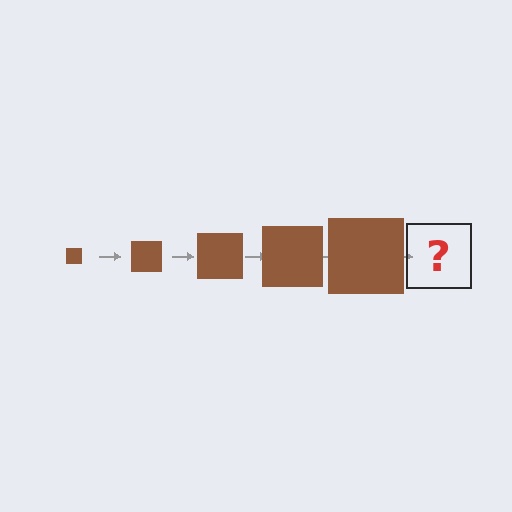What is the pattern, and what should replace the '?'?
The pattern is that the square gets progressively larger each step. The '?' should be a brown square, larger than the previous one.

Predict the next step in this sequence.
The next step is a brown square, larger than the previous one.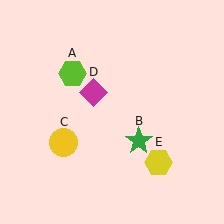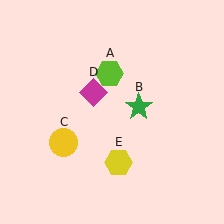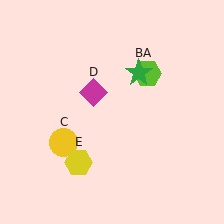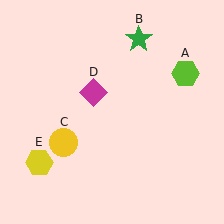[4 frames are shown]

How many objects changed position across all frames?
3 objects changed position: lime hexagon (object A), green star (object B), yellow hexagon (object E).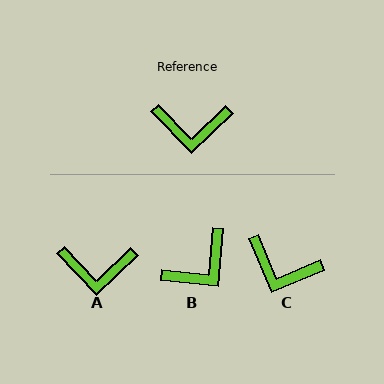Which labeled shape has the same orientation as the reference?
A.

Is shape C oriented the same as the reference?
No, it is off by about 21 degrees.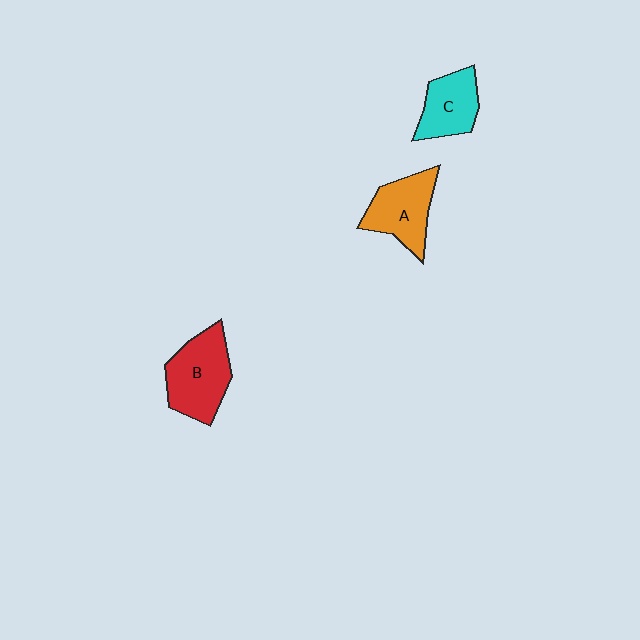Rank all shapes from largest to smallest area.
From largest to smallest: B (red), A (orange), C (cyan).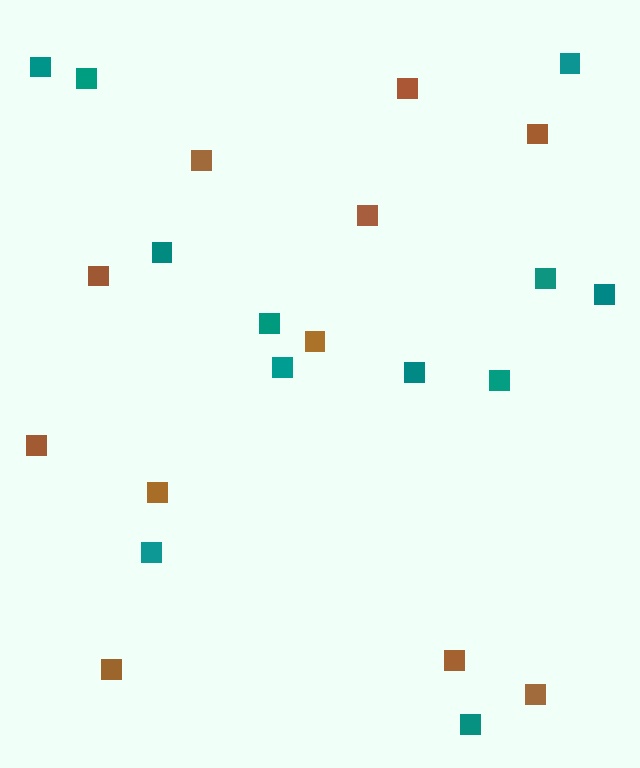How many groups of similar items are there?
There are 2 groups: one group of brown squares (11) and one group of teal squares (12).